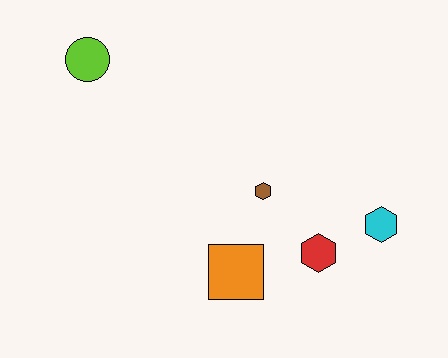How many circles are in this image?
There is 1 circle.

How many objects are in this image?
There are 5 objects.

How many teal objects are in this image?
There are no teal objects.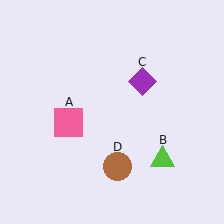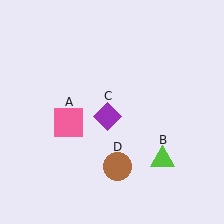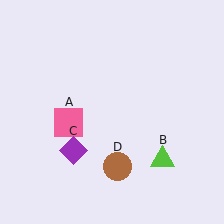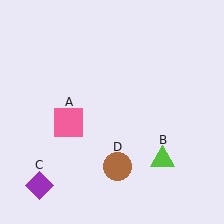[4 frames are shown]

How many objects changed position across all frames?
1 object changed position: purple diamond (object C).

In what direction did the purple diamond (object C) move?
The purple diamond (object C) moved down and to the left.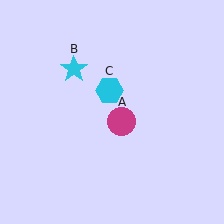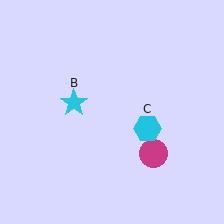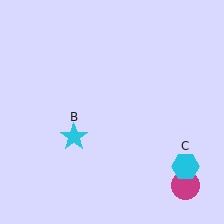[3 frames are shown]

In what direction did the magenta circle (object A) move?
The magenta circle (object A) moved down and to the right.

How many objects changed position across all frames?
3 objects changed position: magenta circle (object A), cyan star (object B), cyan hexagon (object C).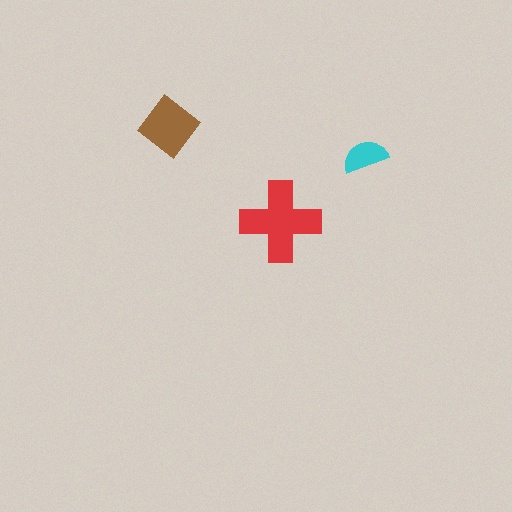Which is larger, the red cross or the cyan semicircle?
The red cross.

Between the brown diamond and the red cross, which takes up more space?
The red cross.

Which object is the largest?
The red cross.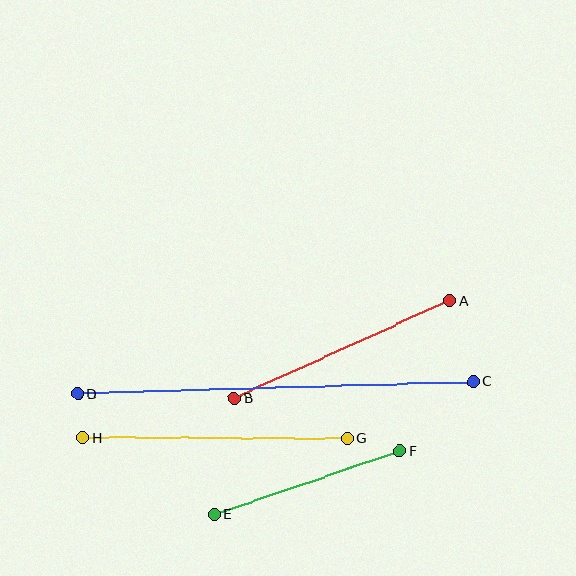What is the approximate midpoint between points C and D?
The midpoint is at approximately (276, 387) pixels.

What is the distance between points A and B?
The distance is approximately 237 pixels.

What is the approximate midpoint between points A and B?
The midpoint is at approximately (342, 349) pixels.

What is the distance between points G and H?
The distance is approximately 264 pixels.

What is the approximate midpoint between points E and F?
The midpoint is at approximately (307, 483) pixels.